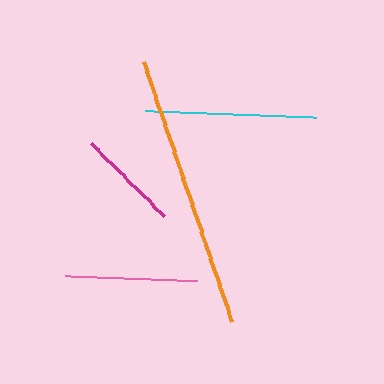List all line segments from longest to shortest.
From longest to shortest: orange, cyan, pink, magenta.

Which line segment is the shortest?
The magenta line is the shortest at approximately 103 pixels.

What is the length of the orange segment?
The orange segment is approximately 274 pixels long.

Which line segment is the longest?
The orange line is the longest at approximately 274 pixels.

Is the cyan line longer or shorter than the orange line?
The orange line is longer than the cyan line.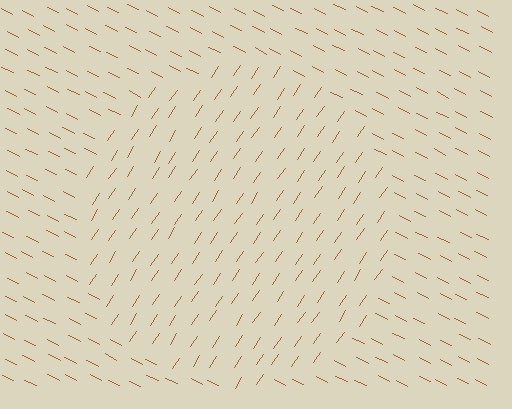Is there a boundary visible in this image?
Yes, there is a texture boundary formed by a change in line orientation.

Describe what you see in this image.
The image is filled with small brown line segments. A circle region in the image has lines oriented differently from the surrounding lines, creating a visible texture boundary.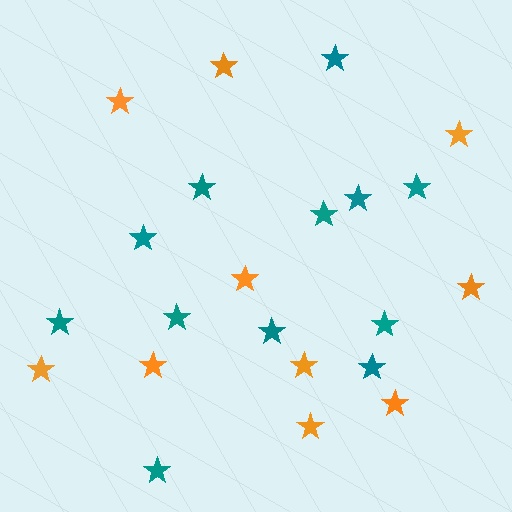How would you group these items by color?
There are 2 groups: one group of teal stars (12) and one group of orange stars (10).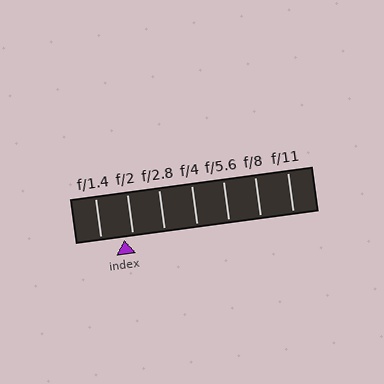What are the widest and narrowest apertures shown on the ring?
The widest aperture shown is f/1.4 and the narrowest is f/11.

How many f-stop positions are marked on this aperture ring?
There are 7 f-stop positions marked.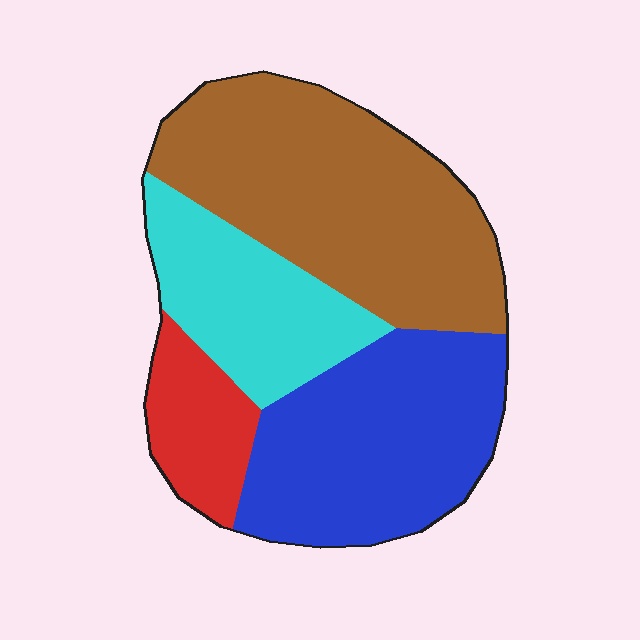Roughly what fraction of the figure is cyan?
Cyan covers 19% of the figure.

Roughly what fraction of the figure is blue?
Blue takes up between a quarter and a half of the figure.